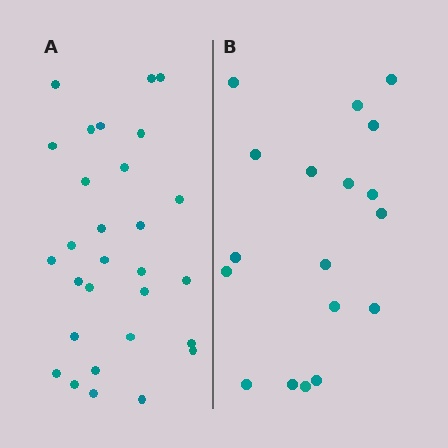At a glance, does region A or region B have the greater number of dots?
Region A (the left region) has more dots.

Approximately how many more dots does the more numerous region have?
Region A has roughly 12 or so more dots than region B.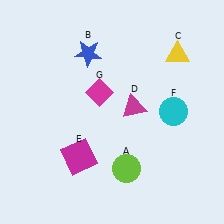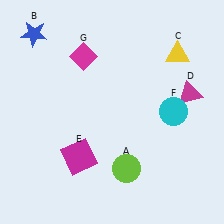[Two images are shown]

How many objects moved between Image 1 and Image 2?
3 objects moved between the two images.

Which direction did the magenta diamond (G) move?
The magenta diamond (G) moved up.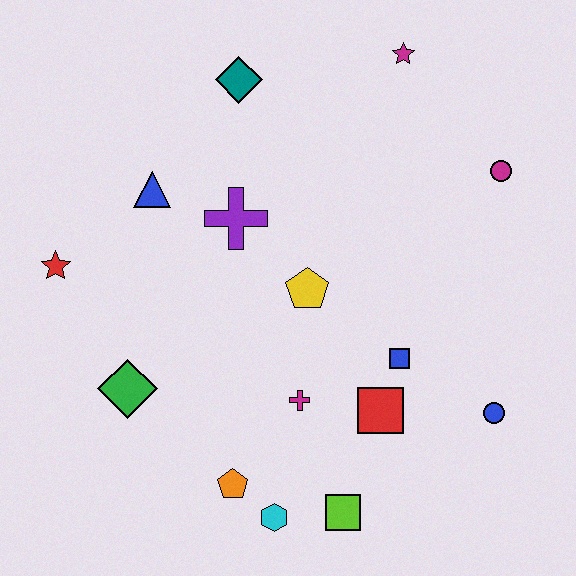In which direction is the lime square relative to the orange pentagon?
The lime square is to the right of the orange pentagon.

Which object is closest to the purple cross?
The blue triangle is closest to the purple cross.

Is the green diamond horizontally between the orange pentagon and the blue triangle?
No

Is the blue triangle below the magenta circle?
Yes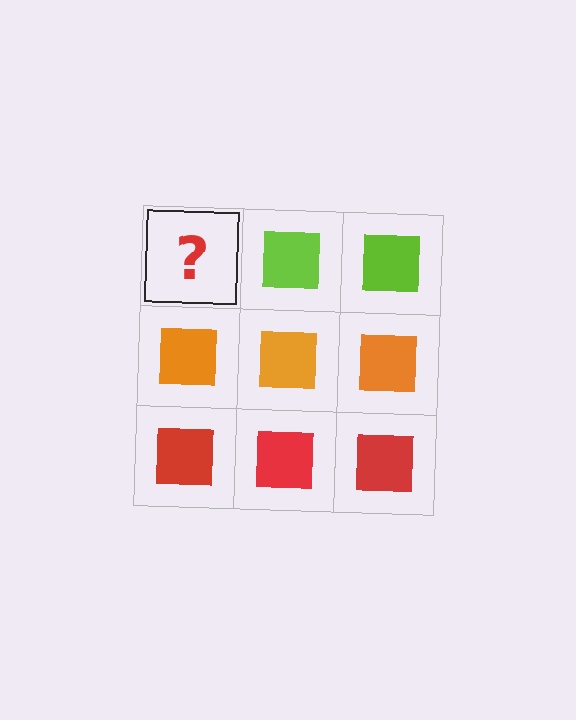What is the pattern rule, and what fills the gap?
The rule is that each row has a consistent color. The gap should be filled with a lime square.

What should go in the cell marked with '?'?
The missing cell should contain a lime square.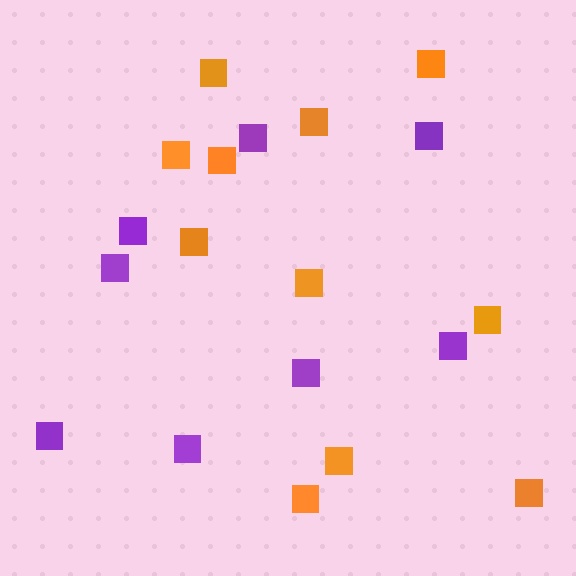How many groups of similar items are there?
There are 2 groups: one group of purple squares (8) and one group of orange squares (11).